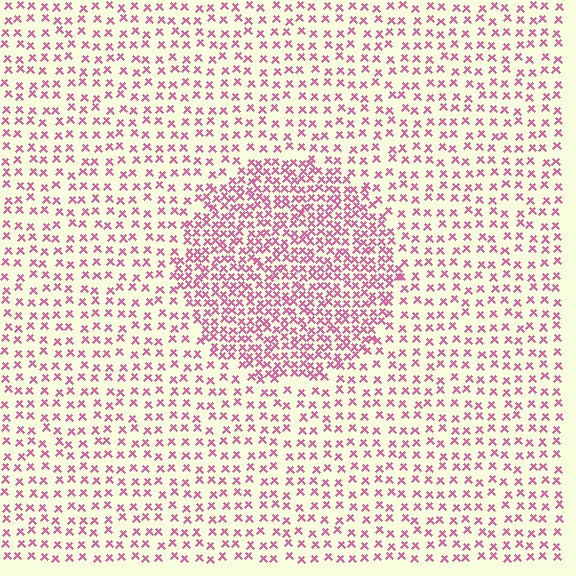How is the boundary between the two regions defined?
The boundary is defined by a change in element density (approximately 2.1x ratio). All elements are the same color, size, and shape.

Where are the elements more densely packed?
The elements are more densely packed inside the circle boundary.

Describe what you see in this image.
The image contains small pink elements arranged at two different densities. A circle-shaped region is visible where the elements are more densely packed than the surrounding area.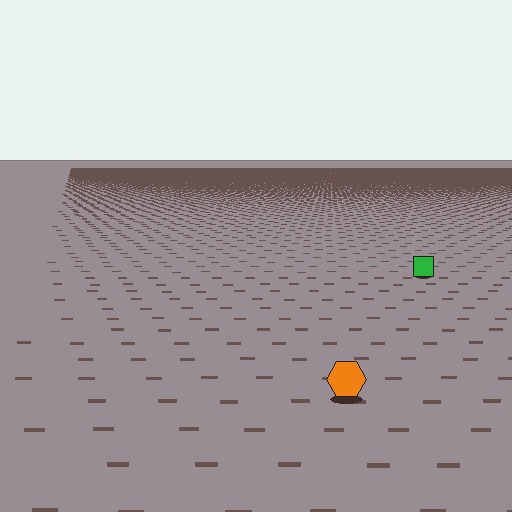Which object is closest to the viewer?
The orange hexagon is closest. The texture marks near it are larger and more spread out.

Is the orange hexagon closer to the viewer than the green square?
Yes. The orange hexagon is closer — you can tell from the texture gradient: the ground texture is coarser near it.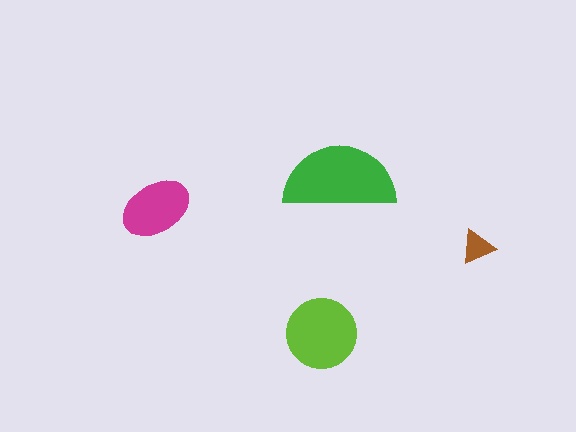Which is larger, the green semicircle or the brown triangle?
The green semicircle.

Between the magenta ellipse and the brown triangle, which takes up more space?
The magenta ellipse.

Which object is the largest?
The green semicircle.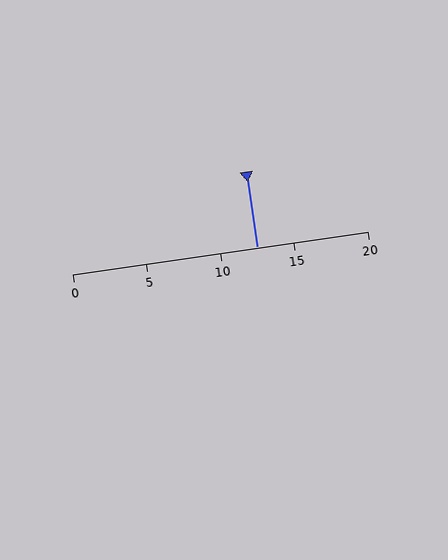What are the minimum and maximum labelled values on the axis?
The axis runs from 0 to 20.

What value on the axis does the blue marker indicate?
The marker indicates approximately 12.5.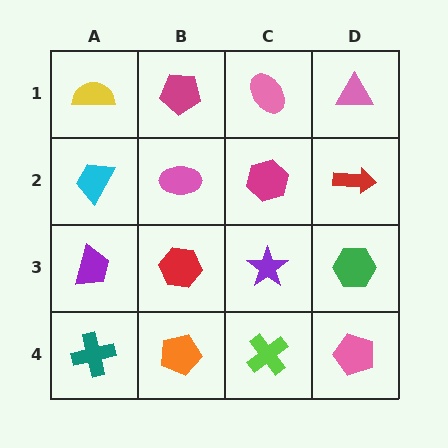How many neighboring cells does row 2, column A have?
3.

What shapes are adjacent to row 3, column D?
A red arrow (row 2, column D), a pink pentagon (row 4, column D), a purple star (row 3, column C).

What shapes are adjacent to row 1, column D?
A red arrow (row 2, column D), a pink ellipse (row 1, column C).